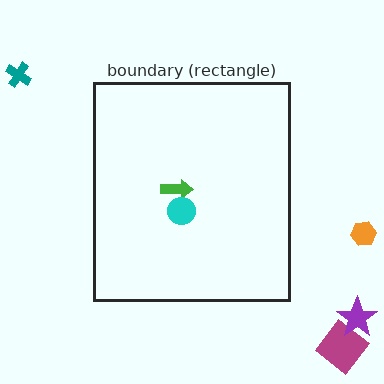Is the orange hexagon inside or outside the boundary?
Outside.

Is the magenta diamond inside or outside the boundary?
Outside.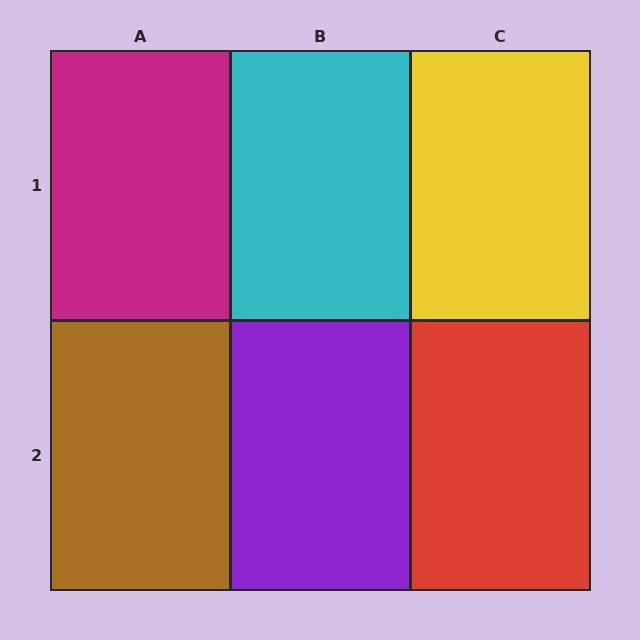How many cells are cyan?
1 cell is cyan.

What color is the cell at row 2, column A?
Brown.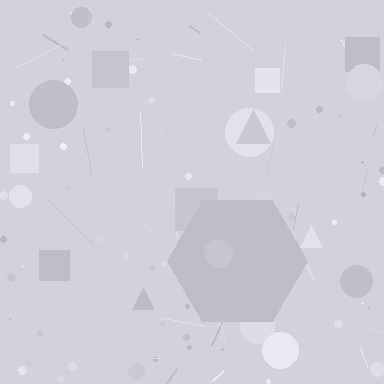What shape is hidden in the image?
A hexagon is hidden in the image.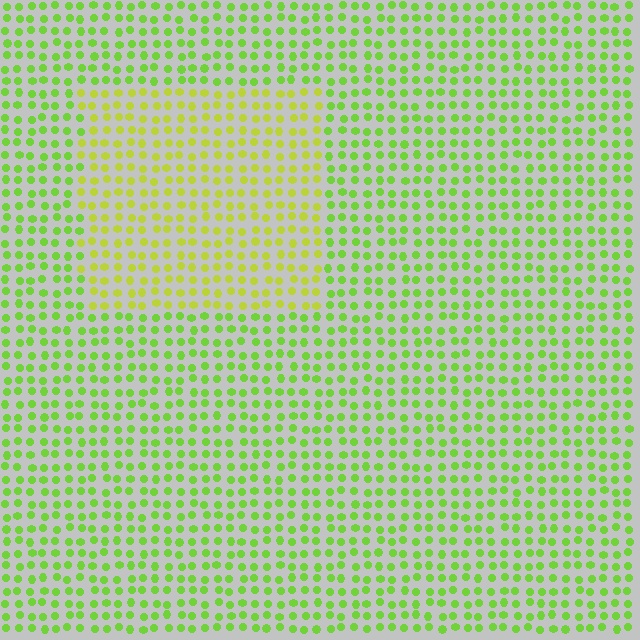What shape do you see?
I see a rectangle.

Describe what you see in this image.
The image is filled with small lime elements in a uniform arrangement. A rectangle-shaped region is visible where the elements are tinted to a slightly different hue, forming a subtle color boundary.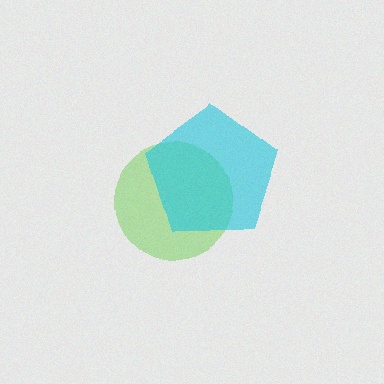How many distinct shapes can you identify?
There are 2 distinct shapes: a lime circle, a cyan pentagon.